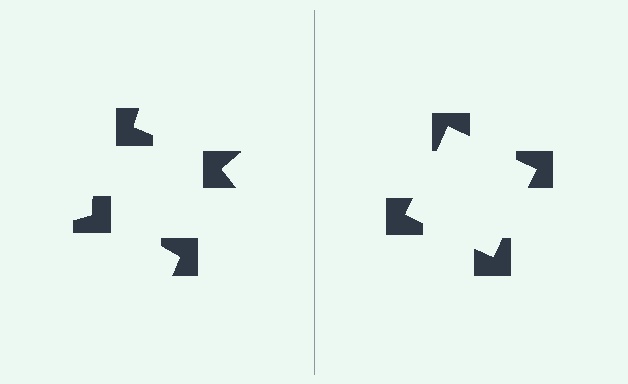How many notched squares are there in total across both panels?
8 — 4 on each side.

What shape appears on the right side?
An illusory square.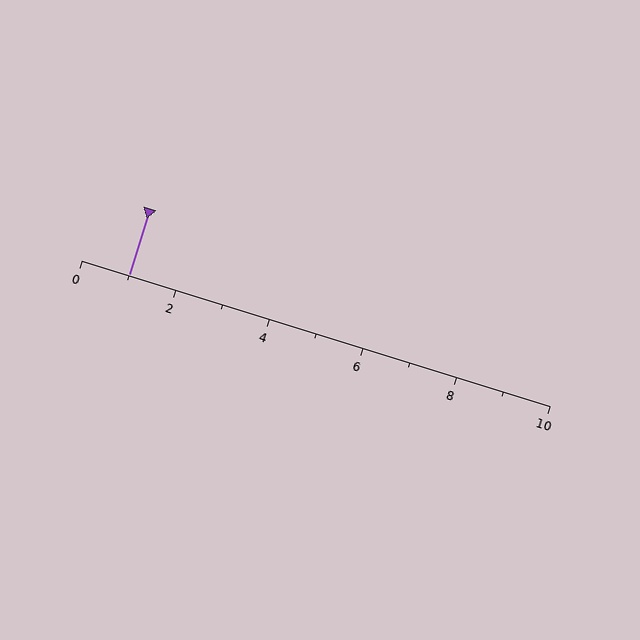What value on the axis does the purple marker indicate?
The marker indicates approximately 1.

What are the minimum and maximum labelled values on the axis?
The axis runs from 0 to 10.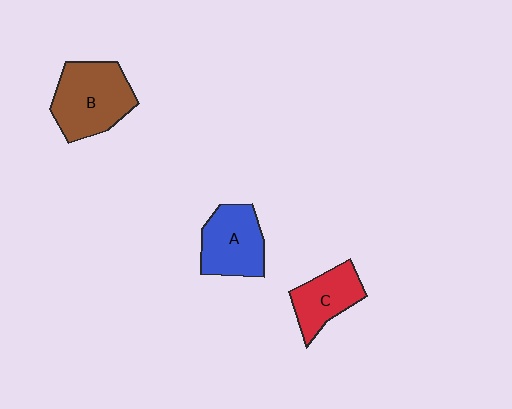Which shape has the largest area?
Shape B (brown).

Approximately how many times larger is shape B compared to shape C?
Approximately 1.5 times.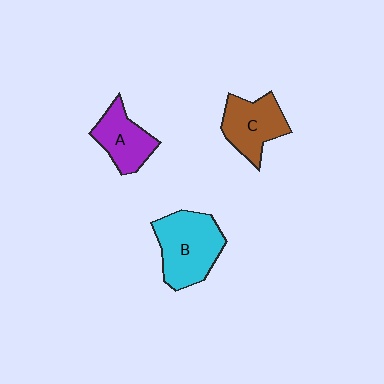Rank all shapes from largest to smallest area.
From largest to smallest: B (cyan), C (brown), A (purple).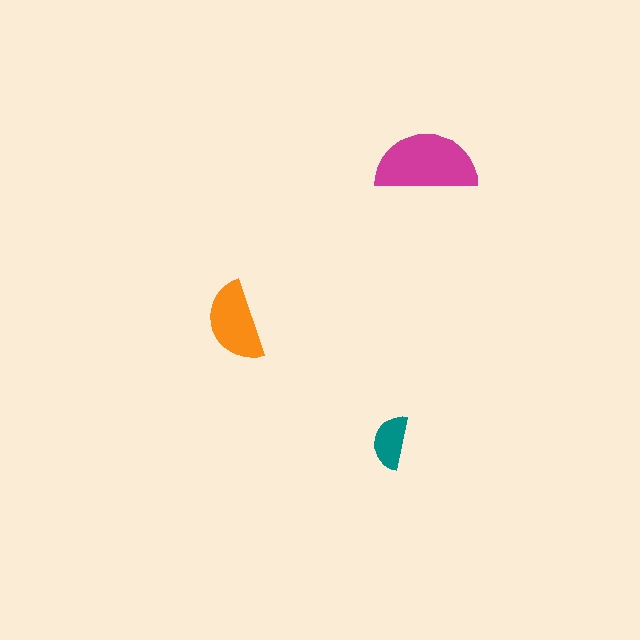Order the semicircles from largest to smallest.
the magenta one, the orange one, the teal one.